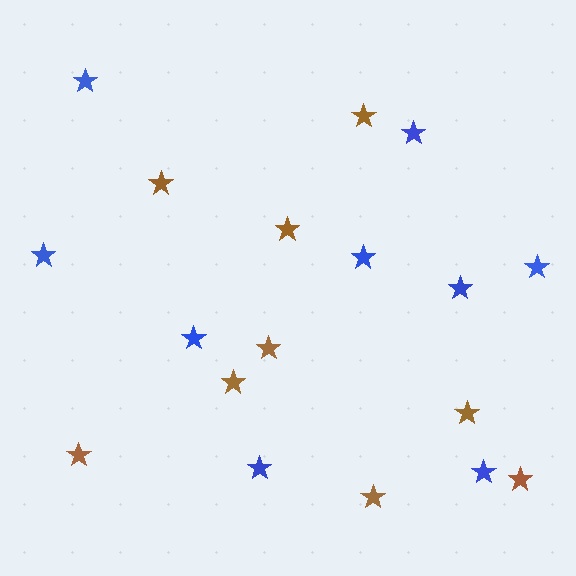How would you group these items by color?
There are 2 groups: one group of brown stars (9) and one group of blue stars (9).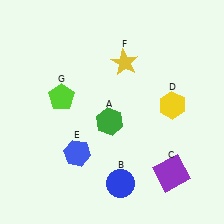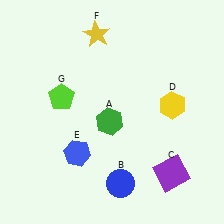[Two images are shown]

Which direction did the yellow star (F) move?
The yellow star (F) moved up.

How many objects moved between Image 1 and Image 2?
1 object moved between the two images.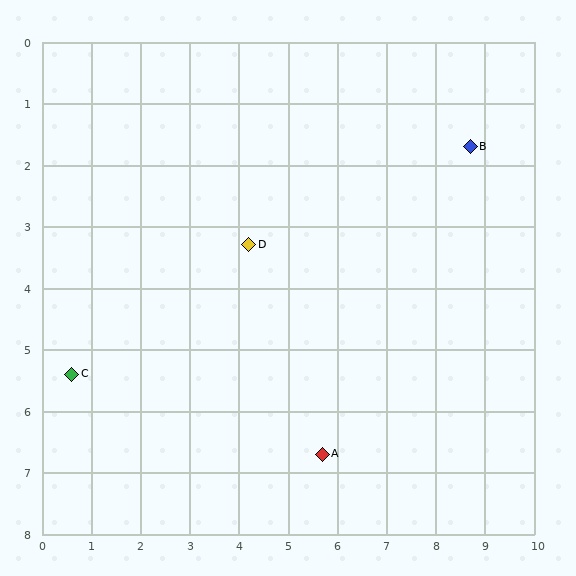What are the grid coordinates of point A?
Point A is at approximately (5.7, 6.7).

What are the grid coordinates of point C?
Point C is at approximately (0.6, 5.4).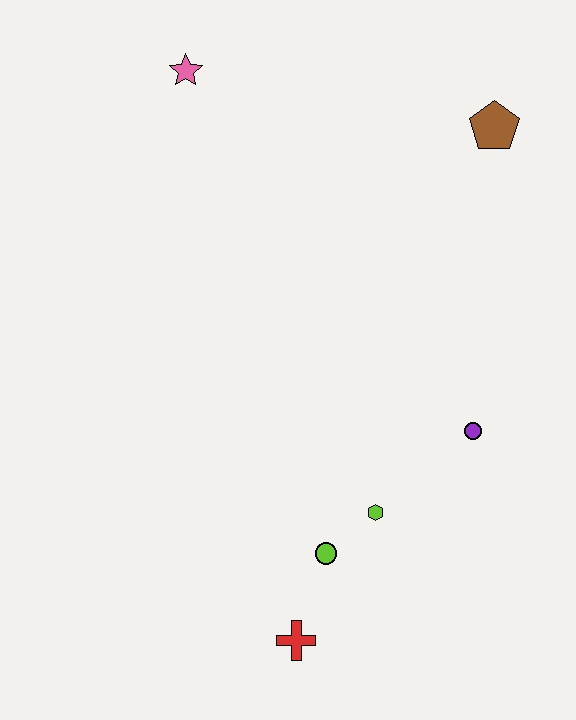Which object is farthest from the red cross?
The pink star is farthest from the red cross.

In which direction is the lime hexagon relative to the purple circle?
The lime hexagon is to the left of the purple circle.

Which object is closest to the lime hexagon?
The lime circle is closest to the lime hexagon.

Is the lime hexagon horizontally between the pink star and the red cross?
No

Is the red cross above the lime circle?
No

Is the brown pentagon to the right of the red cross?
Yes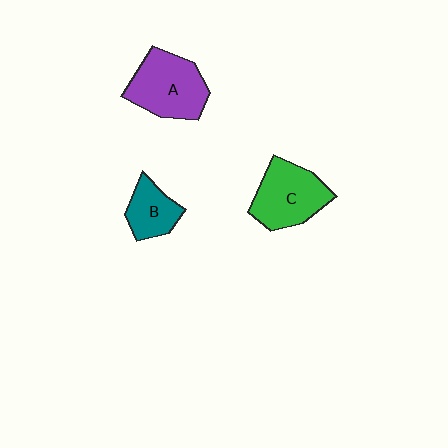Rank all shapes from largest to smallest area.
From largest to smallest: A (purple), C (green), B (teal).